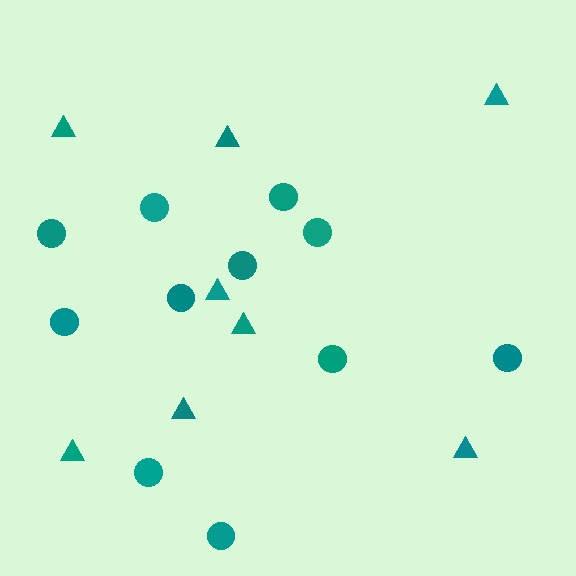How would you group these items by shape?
There are 2 groups: one group of circles (11) and one group of triangles (8).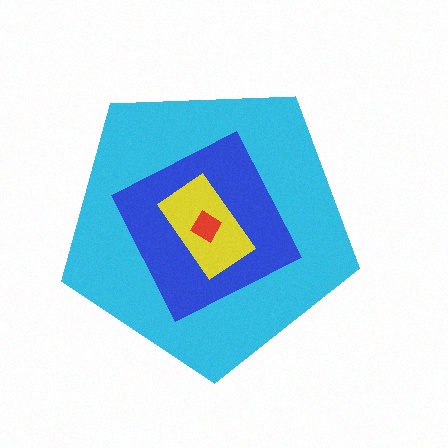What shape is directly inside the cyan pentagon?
The blue diamond.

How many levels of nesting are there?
4.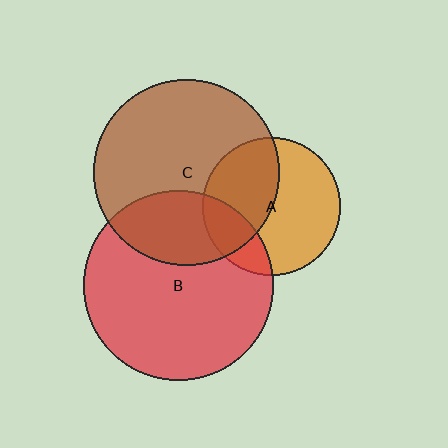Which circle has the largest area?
Circle B (red).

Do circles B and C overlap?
Yes.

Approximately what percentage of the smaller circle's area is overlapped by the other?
Approximately 30%.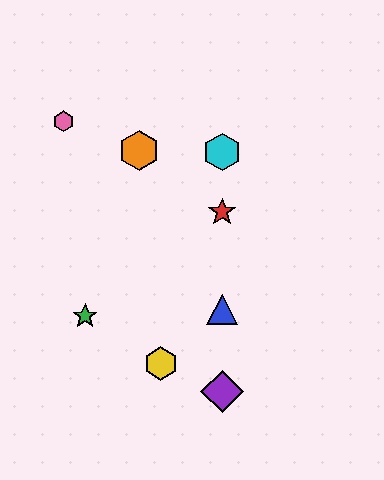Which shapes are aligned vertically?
The red star, the blue triangle, the purple diamond, the cyan hexagon are aligned vertically.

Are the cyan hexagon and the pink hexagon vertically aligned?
No, the cyan hexagon is at x≈222 and the pink hexagon is at x≈64.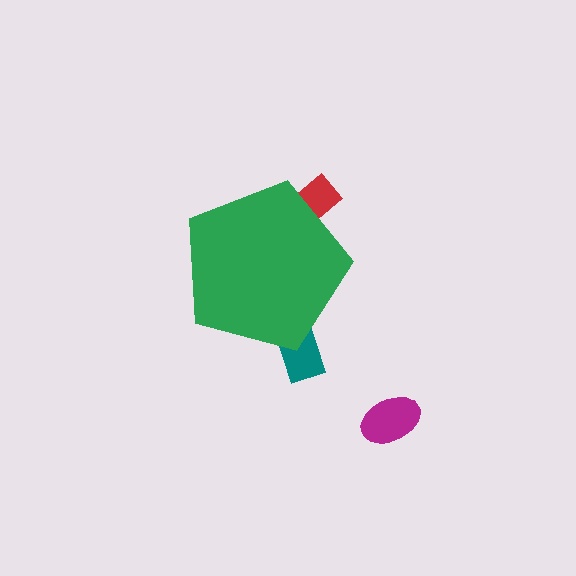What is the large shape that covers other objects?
A green pentagon.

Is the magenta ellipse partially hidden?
No, the magenta ellipse is fully visible.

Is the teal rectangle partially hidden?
Yes, the teal rectangle is partially hidden behind the green pentagon.